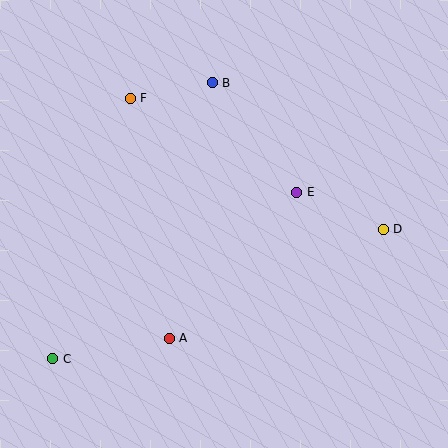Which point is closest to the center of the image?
Point E at (297, 192) is closest to the center.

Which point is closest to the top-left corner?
Point F is closest to the top-left corner.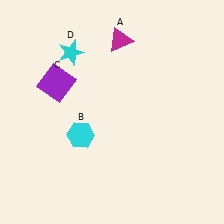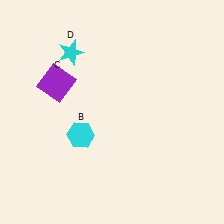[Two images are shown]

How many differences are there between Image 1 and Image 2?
There is 1 difference between the two images.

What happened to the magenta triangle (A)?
The magenta triangle (A) was removed in Image 2. It was in the top-right area of Image 1.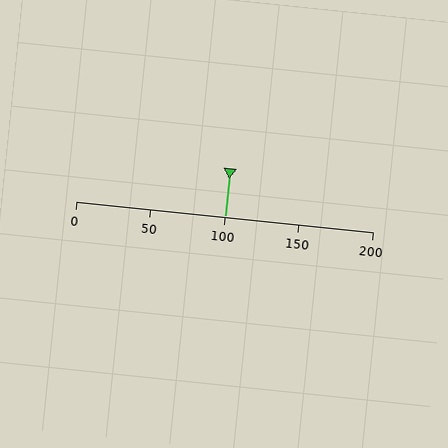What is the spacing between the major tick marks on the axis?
The major ticks are spaced 50 apart.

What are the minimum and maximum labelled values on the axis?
The axis runs from 0 to 200.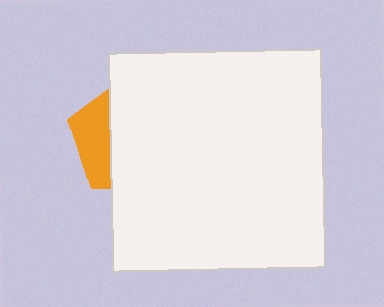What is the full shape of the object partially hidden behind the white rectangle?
The partially hidden object is an orange pentagon.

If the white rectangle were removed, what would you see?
You would see the complete orange pentagon.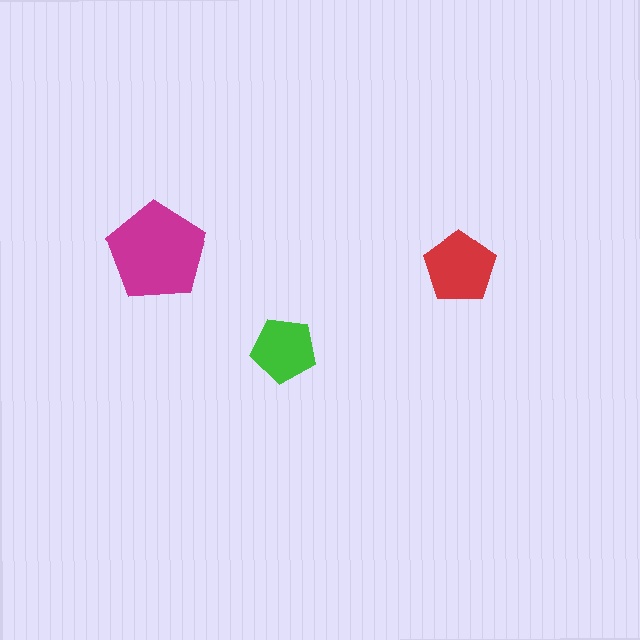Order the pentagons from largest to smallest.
the magenta one, the red one, the green one.